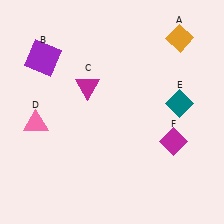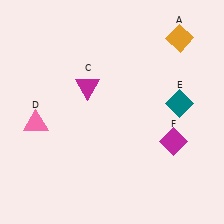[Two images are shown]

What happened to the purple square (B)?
The purple square (B) was removed in Image 2. It was in the top-left area of Image 1.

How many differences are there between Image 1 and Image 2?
There is 1 difference between the two images.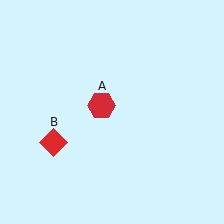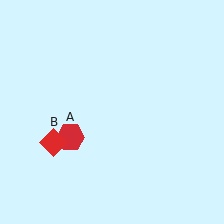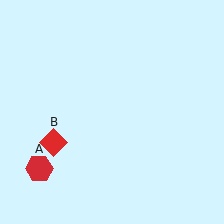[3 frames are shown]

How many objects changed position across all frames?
1 object changed position: red hexagon (object A).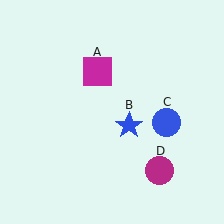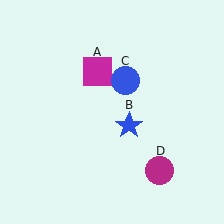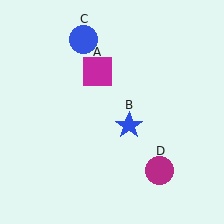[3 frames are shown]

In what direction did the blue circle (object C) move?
The blue circle (object C) moved up and to the left.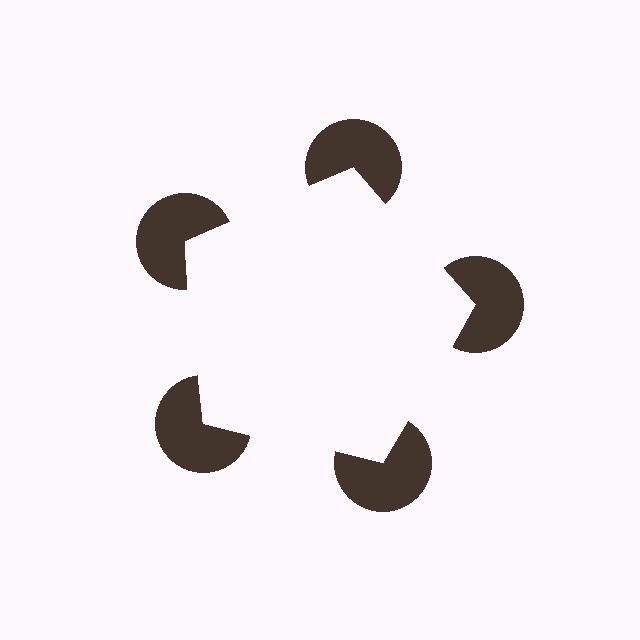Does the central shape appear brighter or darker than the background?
It typically appears slightly brighter than the background, even though no actual brightness change is drawn.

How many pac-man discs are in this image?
There are 5 — one at each vertex of the illusory pentagon.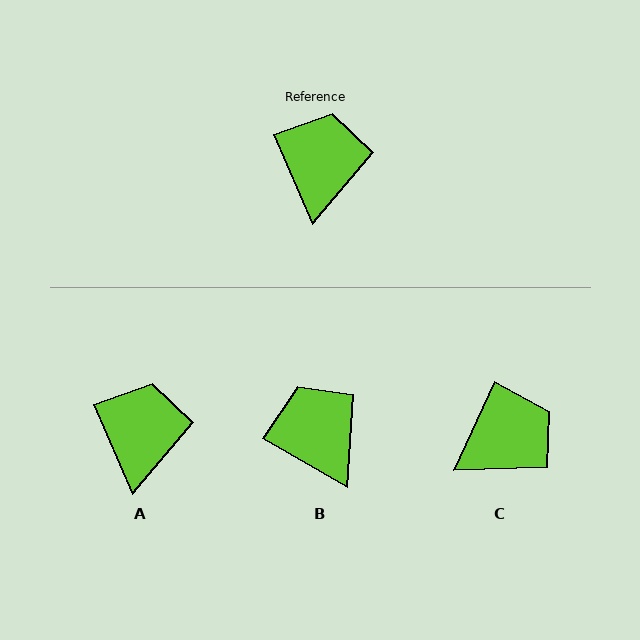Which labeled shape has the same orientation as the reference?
A.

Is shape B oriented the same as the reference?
No, it is off by about 36 degrees.